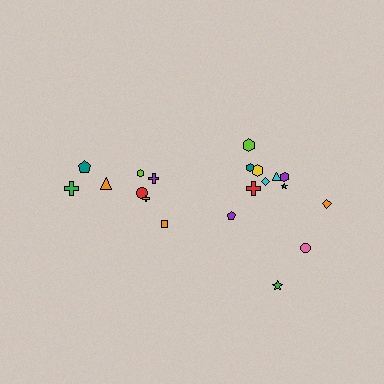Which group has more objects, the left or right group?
The right group.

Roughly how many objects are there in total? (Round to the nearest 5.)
Roughly 20 objects in total.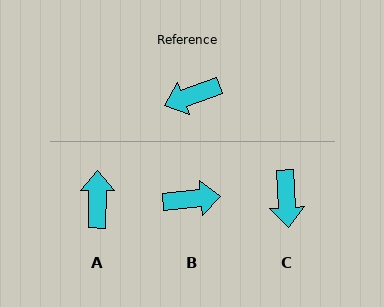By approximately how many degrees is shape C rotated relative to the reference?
Approximately 73 degrees counter-clockwise.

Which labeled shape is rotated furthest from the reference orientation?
B, about 165 degrees away.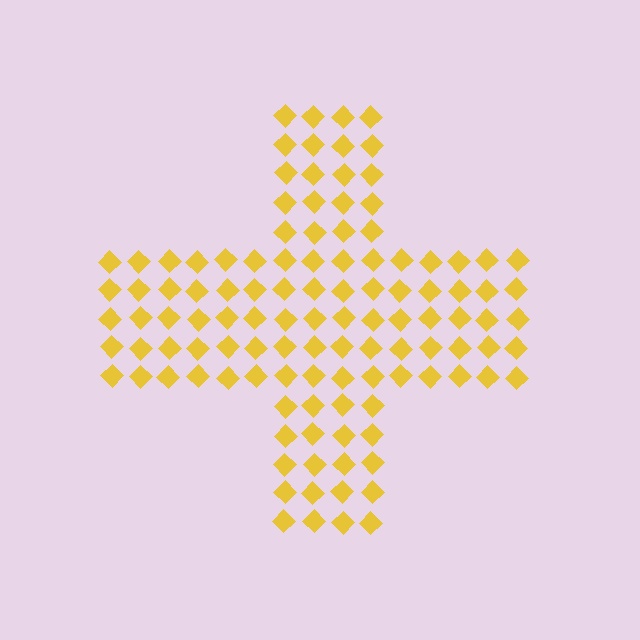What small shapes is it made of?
It is made of small diamonds.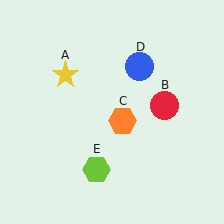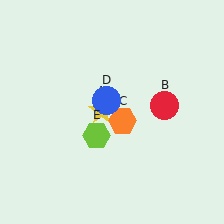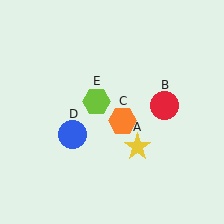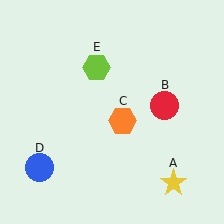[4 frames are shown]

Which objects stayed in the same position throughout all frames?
Red circle (object B) and orange hexagon (object C) remained stationary.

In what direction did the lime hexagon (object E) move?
The lime hexagon (object E) moved up.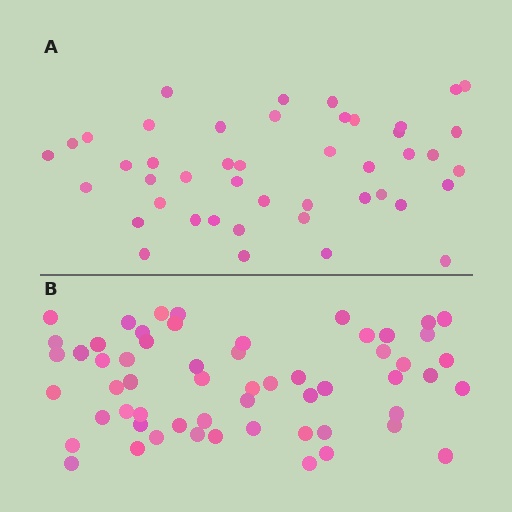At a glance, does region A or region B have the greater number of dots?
Region B (the bottom region) has more dots.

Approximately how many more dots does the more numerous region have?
Region B has approximately 15 more dots than region A.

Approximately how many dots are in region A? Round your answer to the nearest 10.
About 40 dots. (The exact count is 45, which rounds to 40.)